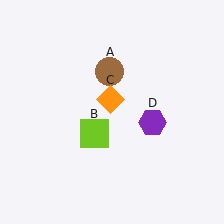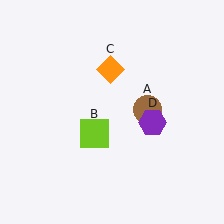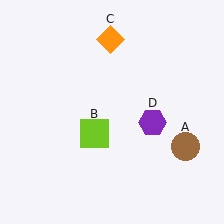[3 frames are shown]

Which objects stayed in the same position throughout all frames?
Lime square (object B) and purple hexagon (object D) remained stationary.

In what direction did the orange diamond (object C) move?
The orange diamond (object C) moved up.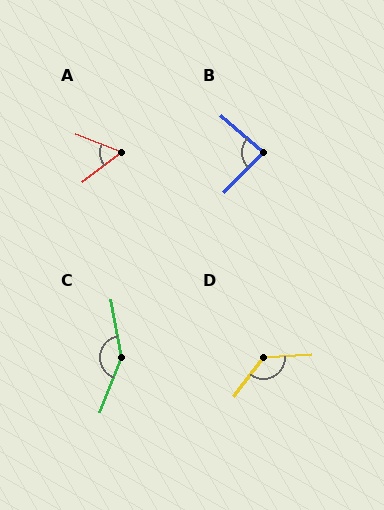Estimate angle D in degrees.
Approximately 131 degrees.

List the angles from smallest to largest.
A (59°), B (87°), D (131°), C (148°).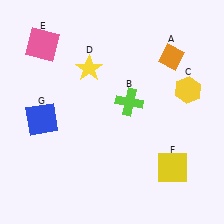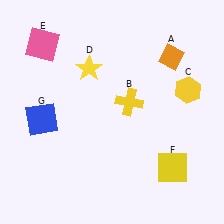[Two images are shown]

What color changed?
The cross (B) changed from lime in Image 1 to yellow in Image 2.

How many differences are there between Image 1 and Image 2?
There is 1 difference between the two images.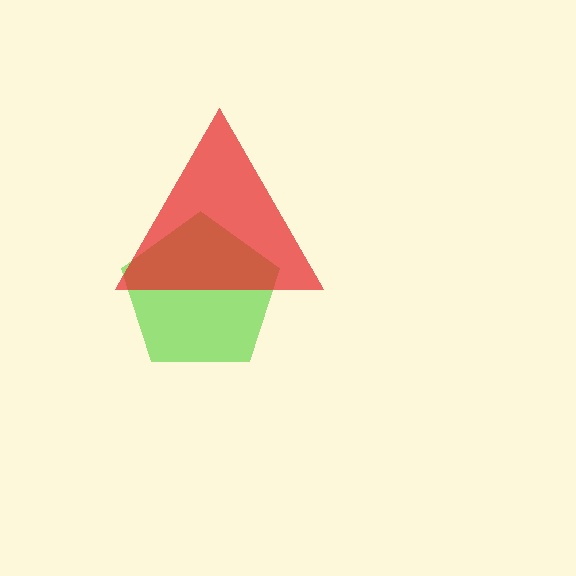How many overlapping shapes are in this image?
There are 2 overlapping shapes in the image.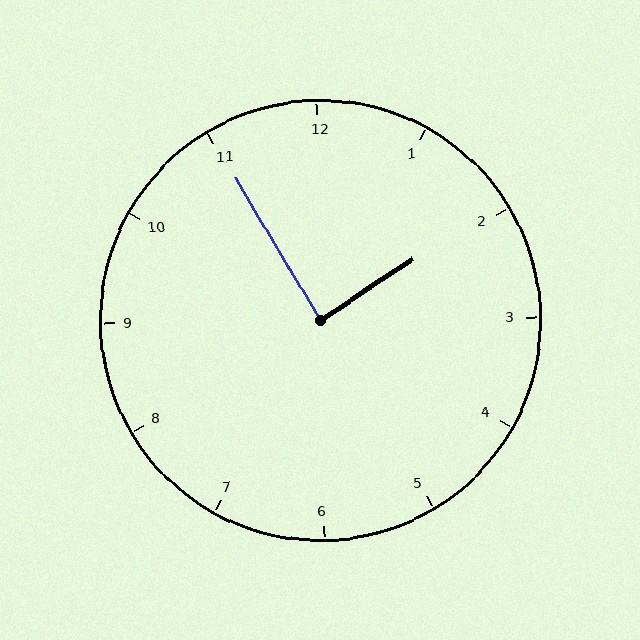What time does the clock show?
1:55.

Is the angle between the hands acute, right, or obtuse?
It is right.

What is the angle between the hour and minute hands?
Approximately 88 degrees.